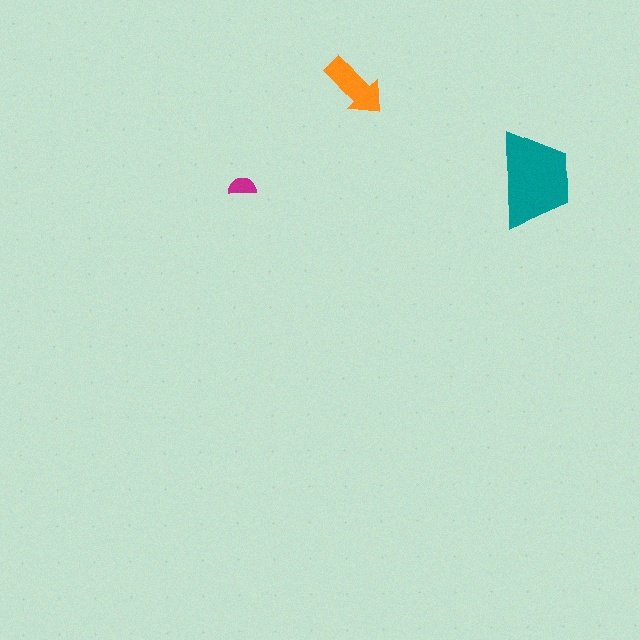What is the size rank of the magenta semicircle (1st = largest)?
3rd.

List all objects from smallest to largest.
The magenta semicircle, the orange arrow, the teal trapezoid.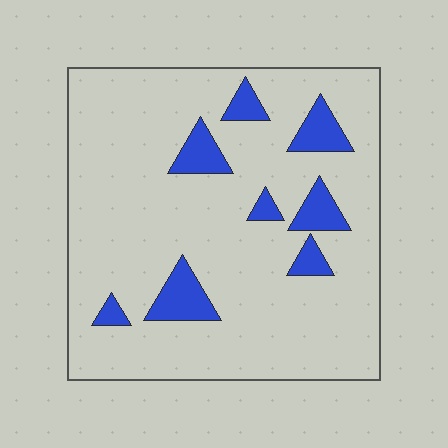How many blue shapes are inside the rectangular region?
8.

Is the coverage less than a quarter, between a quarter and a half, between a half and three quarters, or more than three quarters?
Less than a quarter.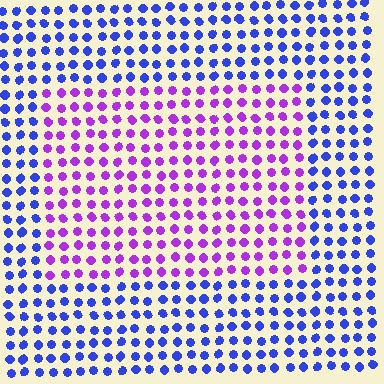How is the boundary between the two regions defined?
The boundary is defined purely by a slight shift in hue (about 51 degrees). Spacing, size, and orientation are identical on both sides.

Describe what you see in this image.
The image is filled with small blue elements in a uniform arrangement. A rectangle-shaped region is visible where the elements are tinted to a slightly different hue, forming a subtle color boundary.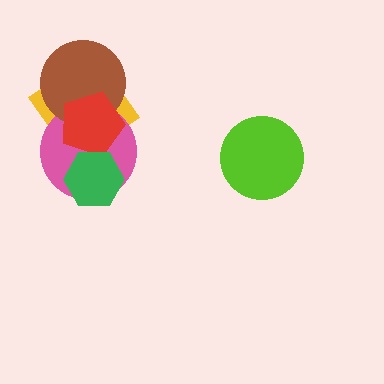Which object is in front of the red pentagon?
The green hexagon is in front of the red pentagon.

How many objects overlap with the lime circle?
0 objects overlap with the lime circle.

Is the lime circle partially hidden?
No, no other shape covers it.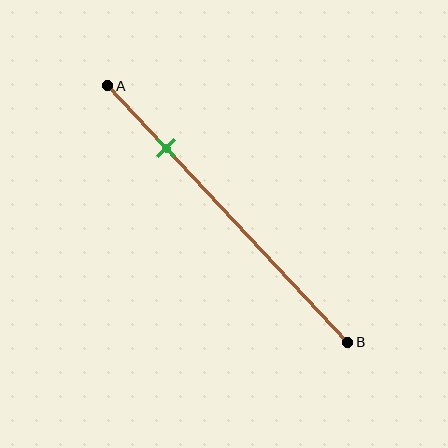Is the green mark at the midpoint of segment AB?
No, the mark is at about 25% from A, not at the 50% midpoint.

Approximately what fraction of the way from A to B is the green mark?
The green mark is approximately 25% of the way from A to B.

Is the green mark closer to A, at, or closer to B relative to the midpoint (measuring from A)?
The green mark is closer to point A than the midpoint of segment AB.